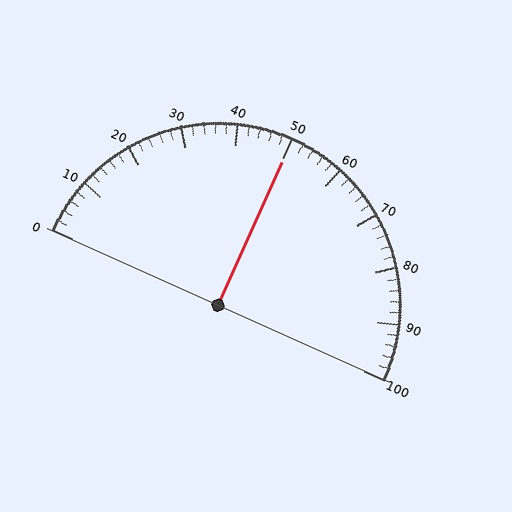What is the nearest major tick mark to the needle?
The nearest major tick mark is 50.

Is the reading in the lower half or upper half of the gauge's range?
The reading is in the upper half of the range (0 to 100).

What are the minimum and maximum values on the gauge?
The gauge ranges from 0 to 100.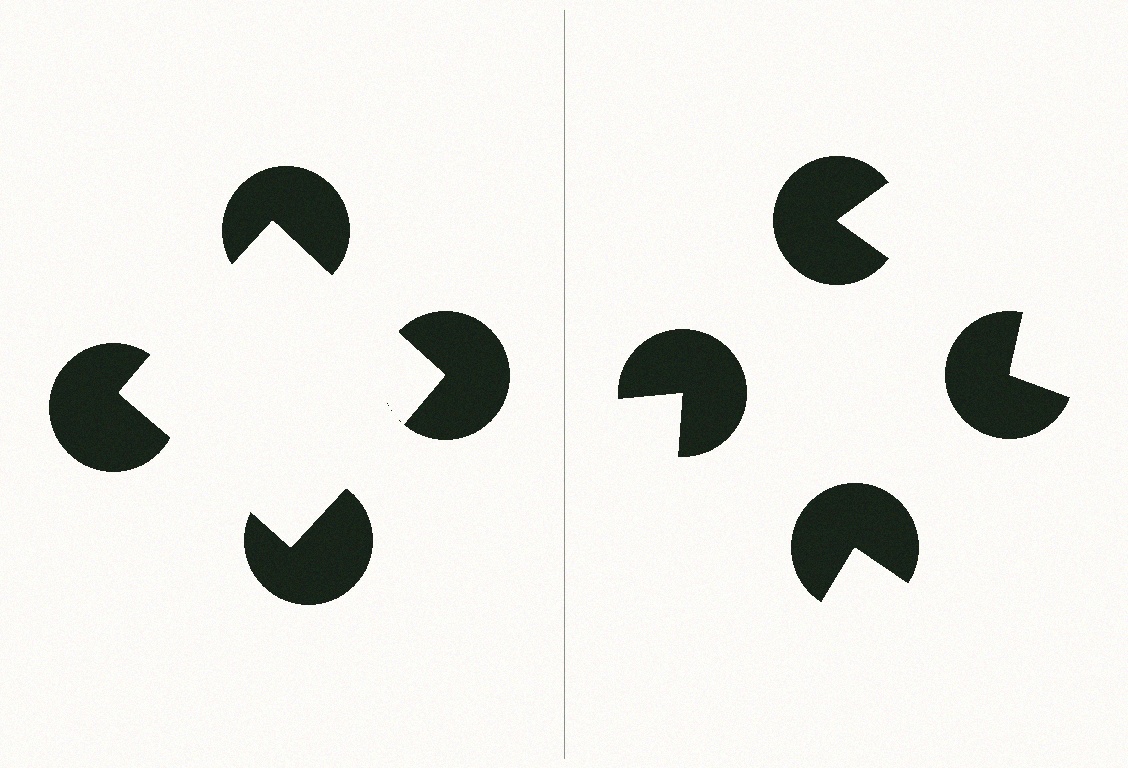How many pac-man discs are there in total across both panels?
8 — 4 on each side.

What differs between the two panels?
The pac-man discs are positioned identically on both sides; only the wedge orientations differ. On the left they align to a square; on the right they are misaligned.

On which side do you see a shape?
An illusory square appears on the left side. On the right side the wedge cuts are rotated, so no coherent shape forms.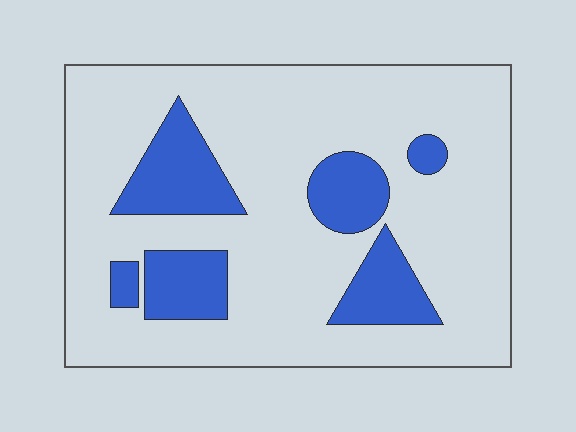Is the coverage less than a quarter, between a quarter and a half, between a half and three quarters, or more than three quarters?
Less than a quarter.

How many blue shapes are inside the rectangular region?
6.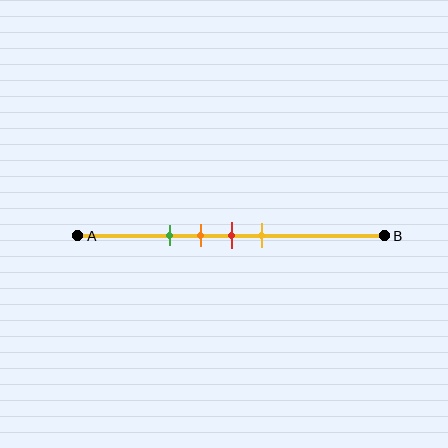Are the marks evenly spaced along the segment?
Yes, the marks are approximately evenly spaced.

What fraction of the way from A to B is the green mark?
The green mark is approximately 30% (0.3) of the way from A to B.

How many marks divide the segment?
There are 4 marks dividing the segment.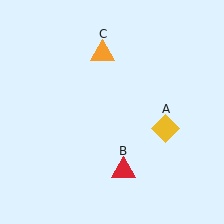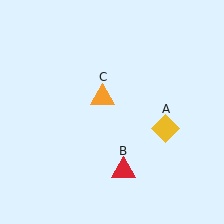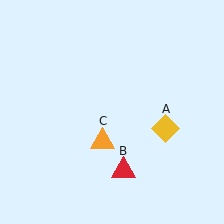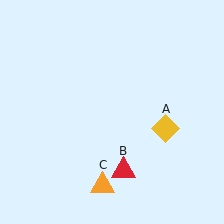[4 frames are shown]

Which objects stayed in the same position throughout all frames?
Yellow diamond (object A) and red triangle (object B) remained stationary.